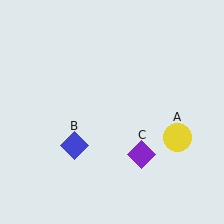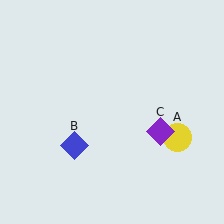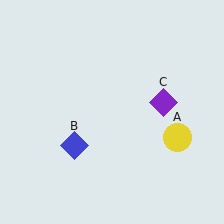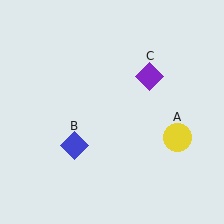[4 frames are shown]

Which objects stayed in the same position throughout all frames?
Yellow circle (object A) and blue diamond (object B) remained stationary.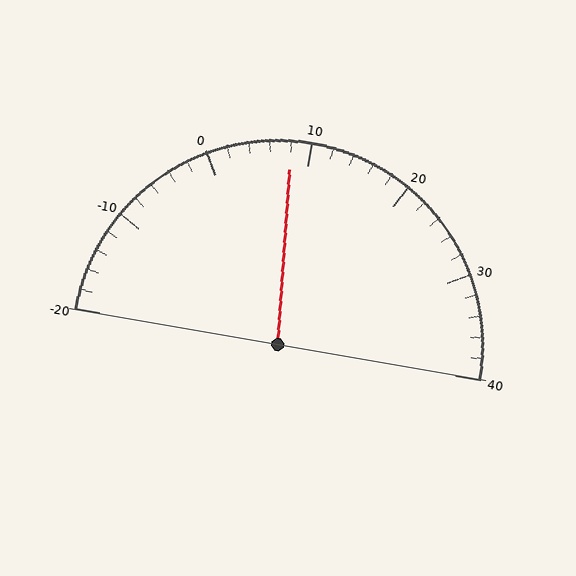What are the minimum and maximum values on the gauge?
The gauge ranges from -20 to 40.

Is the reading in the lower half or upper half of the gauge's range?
The reading is in the lower half of the range (-20 to 40).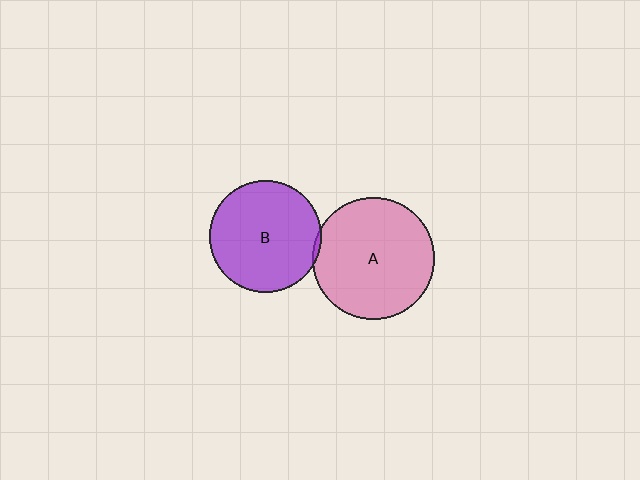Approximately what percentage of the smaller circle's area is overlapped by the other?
Approximately 5%.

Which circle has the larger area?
Circle A (pink).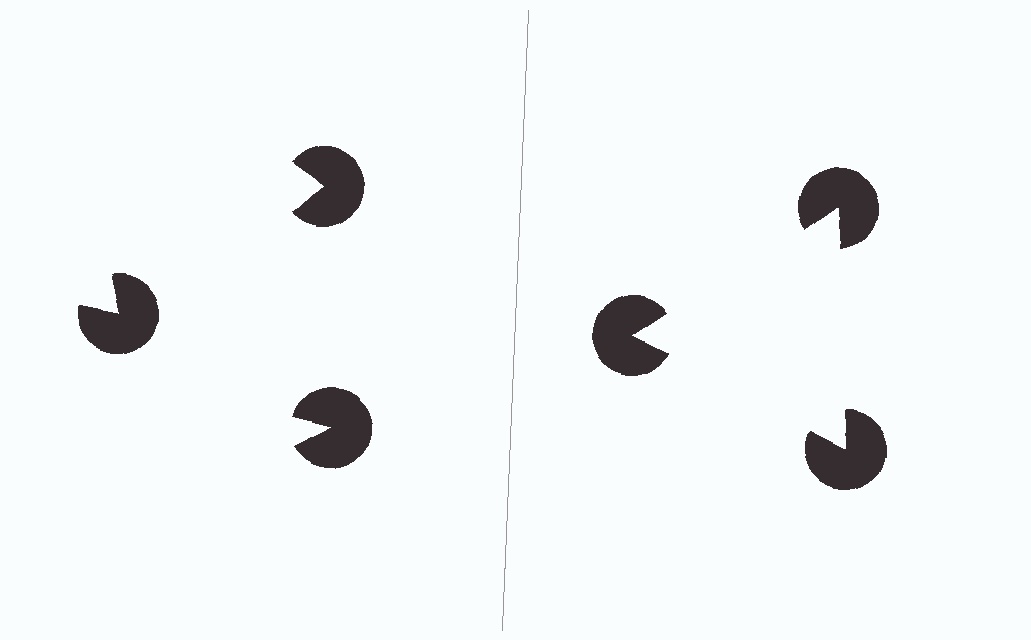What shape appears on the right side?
An illusory triangle.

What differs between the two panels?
The pac-man discs are positioned identically on both sides; only the wedge orientations differ. On the right they align to a triangle; on the left they are misaligned.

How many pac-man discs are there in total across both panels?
6 — 3 on each side.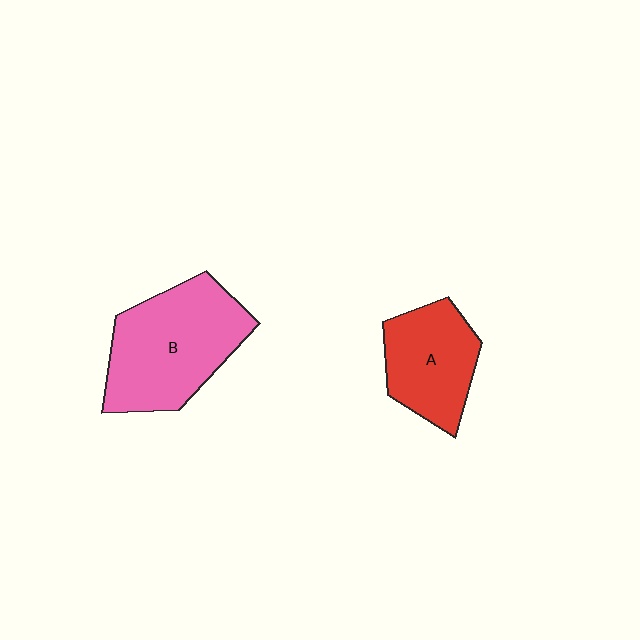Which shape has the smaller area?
Shape A (red).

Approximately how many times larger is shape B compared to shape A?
Approximately 1.5 times.